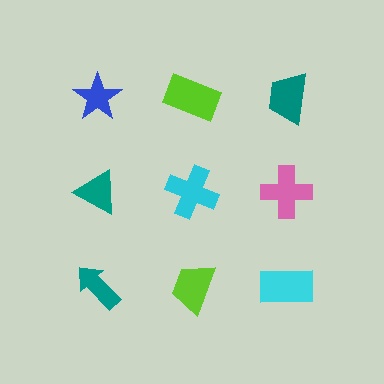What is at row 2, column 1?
A teal triangle.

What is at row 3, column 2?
A lime trapezoid.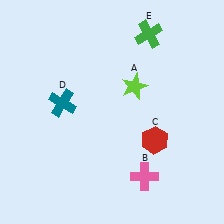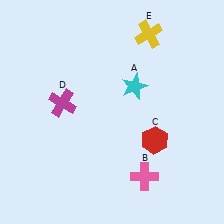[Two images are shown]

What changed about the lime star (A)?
In Image 1, A is lime. In Image 2, it changed to cyan.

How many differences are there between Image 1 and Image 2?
There are 3 differences between the two images.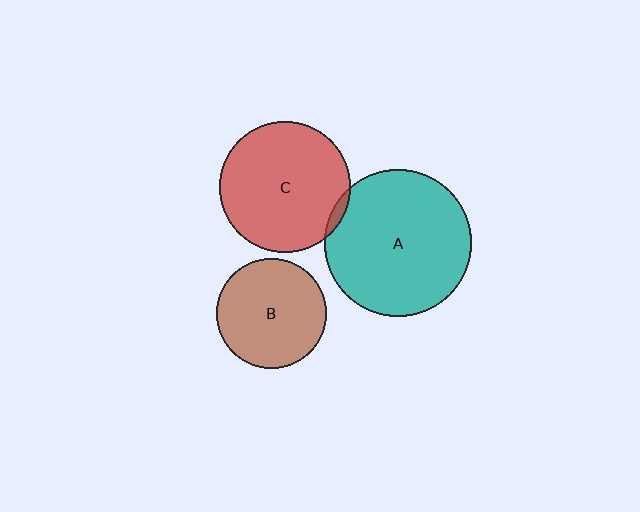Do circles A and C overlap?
Yes.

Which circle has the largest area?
Circle A (teal).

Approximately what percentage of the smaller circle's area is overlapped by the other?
Approximately 5%.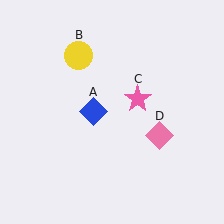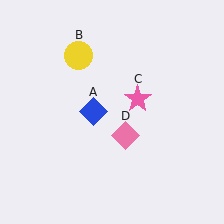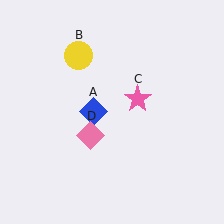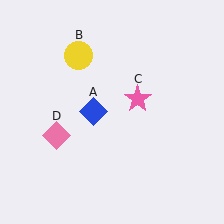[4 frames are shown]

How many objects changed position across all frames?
1 object changed position: pink diamond (object D).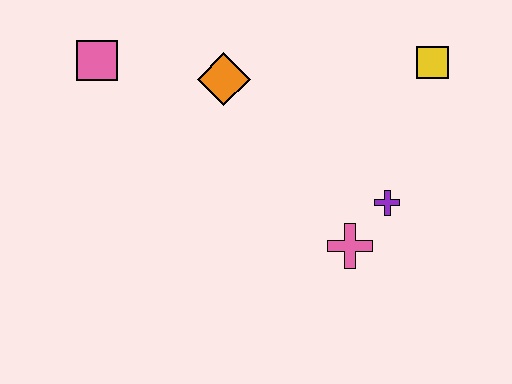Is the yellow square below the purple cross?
No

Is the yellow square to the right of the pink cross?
Yes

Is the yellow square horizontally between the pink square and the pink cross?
No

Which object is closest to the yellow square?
The purple cross is closest to the yellow square.